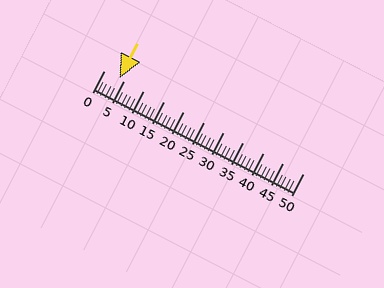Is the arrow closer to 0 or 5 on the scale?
The arrow is closer to 5.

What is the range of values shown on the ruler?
The ruler shows values from 0 to 50.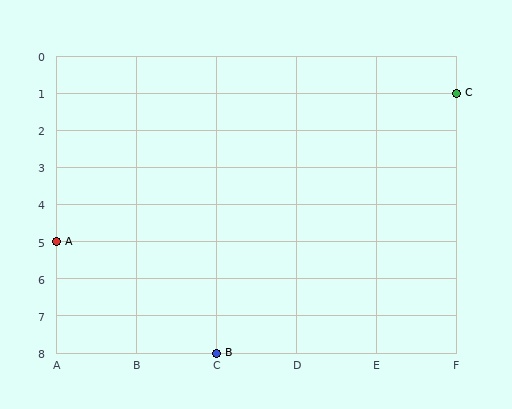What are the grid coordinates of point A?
Point A is at grid coordinates (A, 5).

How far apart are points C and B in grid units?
Points C and B are 3 columns and 7 rows apart (about 7.6 grid units diagonally).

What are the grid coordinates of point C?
Point C is at grid coordinates (F, 1).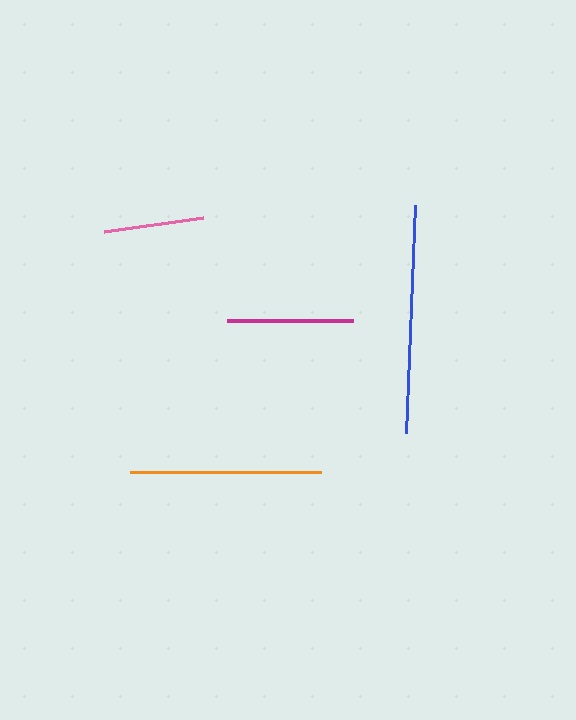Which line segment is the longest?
The blue line is the longest at approximately 228 pixels.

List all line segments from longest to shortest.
From longest to shortest: blue, orange, magenta, pink.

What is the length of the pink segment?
The pink segment is approximately 100 pixels long.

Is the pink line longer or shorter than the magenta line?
The magenta line is longer than the pink line.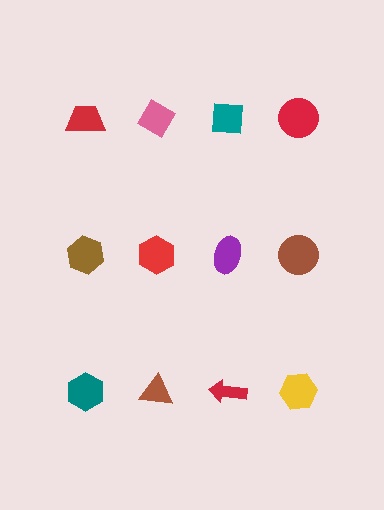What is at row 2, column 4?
A brown circle.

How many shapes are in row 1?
4 shapes.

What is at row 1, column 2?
A pink diamond.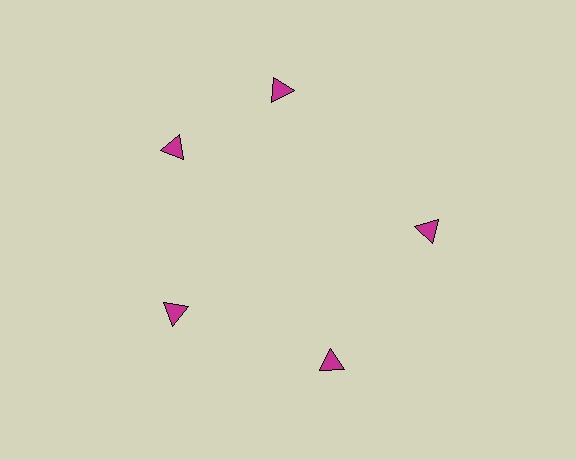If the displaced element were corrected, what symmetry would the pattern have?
It would have 5-fold rotational symmetry — the pattern would map onto itself every 72 degrees.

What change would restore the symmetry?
The symmetry would be restored by rotating it back into even spacing with its neighbors so that all 5 triangles sit at equal angles and equal distance from the center.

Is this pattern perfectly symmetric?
No. The 5 magenta triangles are arranged in a ring, but one element near the 1 o'clock position is rotated out of alignment along the ring, breaking the 5-fold rotational symmetry.